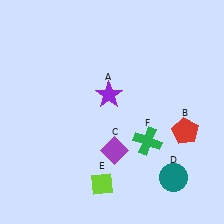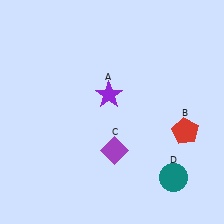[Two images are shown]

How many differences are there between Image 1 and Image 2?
There are 2 differences between the two images.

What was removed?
The green cross (F), the lime diamond (E) were removed in Image 2.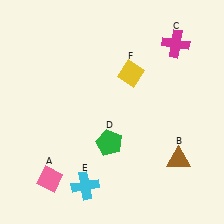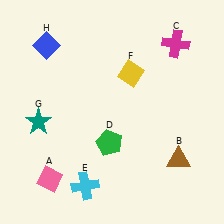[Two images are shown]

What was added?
A teal star (G), a blue diamond (H) were added in Image 2.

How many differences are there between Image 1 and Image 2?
There are 2 differences between the two images.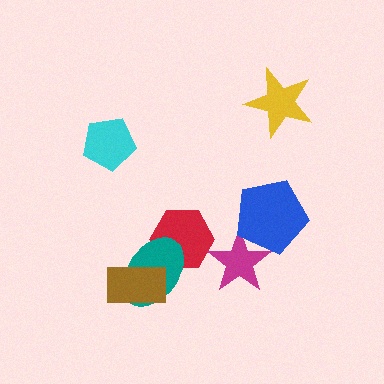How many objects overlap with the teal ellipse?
2 objects overlap with the teal ellipse.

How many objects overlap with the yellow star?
0 objects overlap with the yellow star.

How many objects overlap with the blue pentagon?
1 object overlaps with the blue pentagon.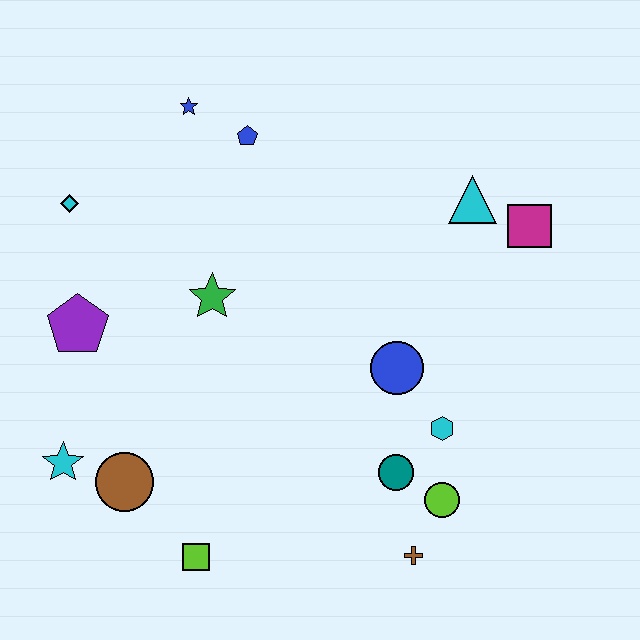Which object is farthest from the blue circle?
The cyan diamond is farthest from the blue circle.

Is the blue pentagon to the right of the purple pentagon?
Yes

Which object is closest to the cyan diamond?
The purple pentagon is closest to the cyan diamond.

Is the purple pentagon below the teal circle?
No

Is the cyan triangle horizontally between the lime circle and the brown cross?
No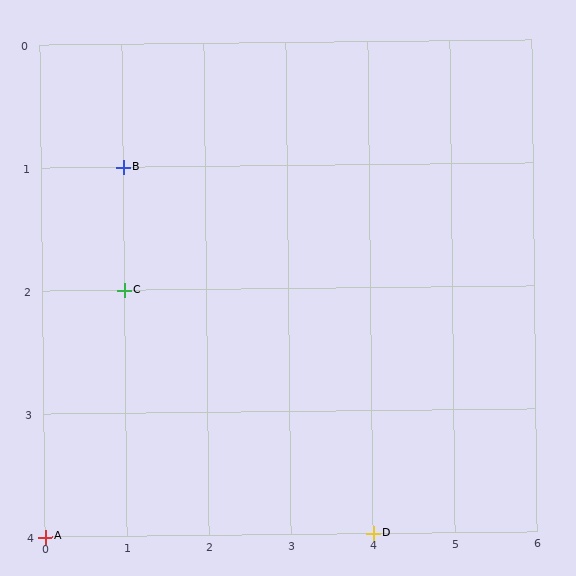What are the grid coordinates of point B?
Point B is at grid coordinates (1, 1).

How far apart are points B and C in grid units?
Points B and C are 1 row apart.